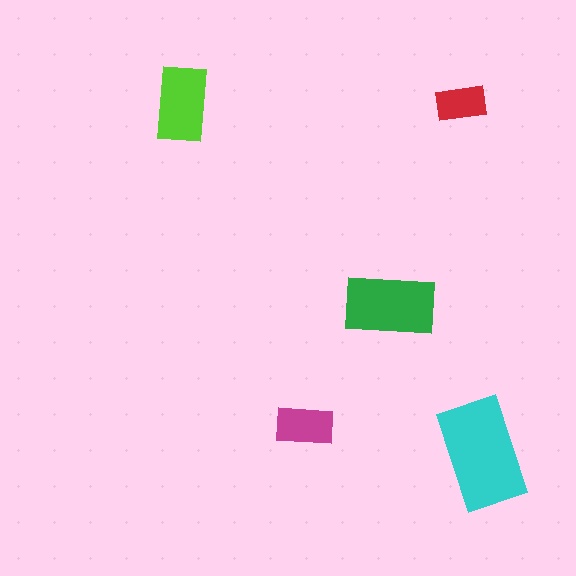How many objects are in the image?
There are 5 objects in the image.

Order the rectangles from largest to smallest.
the cyan one, the green one, the lime one, the magenta one, the red one.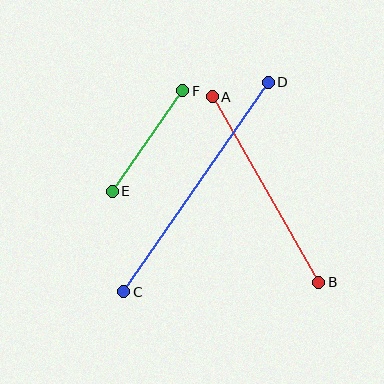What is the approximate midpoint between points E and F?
The midpoint is at approximately (148, 141) pixels.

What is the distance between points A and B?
The distance is approximately 214 pixels.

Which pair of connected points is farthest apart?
Points C and D are farthest apart.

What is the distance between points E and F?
The distance is approximately 123 pixels.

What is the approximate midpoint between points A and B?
The midpoint is at approximately (265, 190) pixels.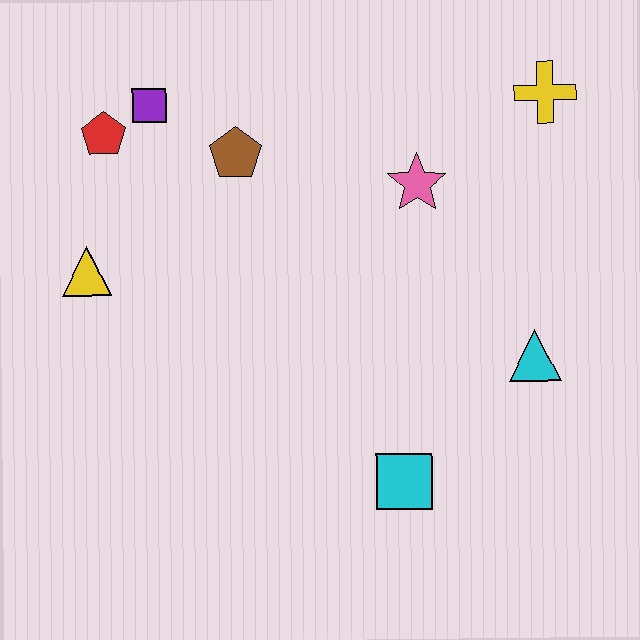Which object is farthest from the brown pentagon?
The cyan square is farthest from the brown pentagon.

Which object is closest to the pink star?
The yellow cross is closest to the pink star.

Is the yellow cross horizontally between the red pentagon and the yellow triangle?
No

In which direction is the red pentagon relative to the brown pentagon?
The red pentagon is to the left of the brown pentagon.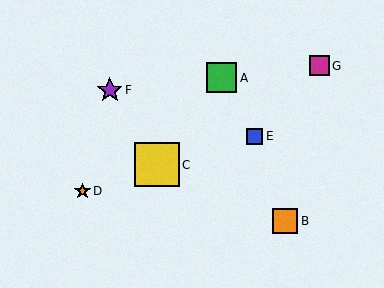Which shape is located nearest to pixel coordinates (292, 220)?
The orange square (labeled B) at (285, 221) is nearest to that location.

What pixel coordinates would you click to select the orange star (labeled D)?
Click at (82, 191) to select the orange star D.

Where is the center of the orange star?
The center of the orange star is at (82, 191).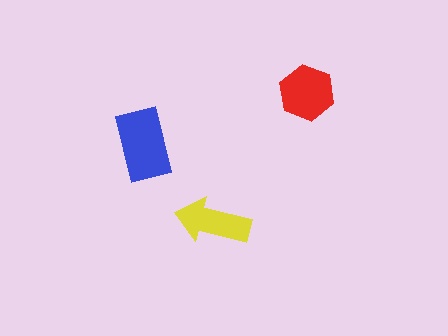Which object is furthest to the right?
The red hexagon is rightmost.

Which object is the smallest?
The yellow arrow.